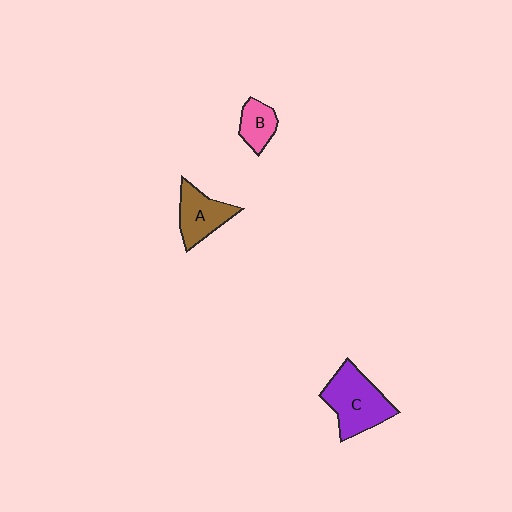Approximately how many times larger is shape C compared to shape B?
Approximately 2.2 times.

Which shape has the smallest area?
Shape B (pink).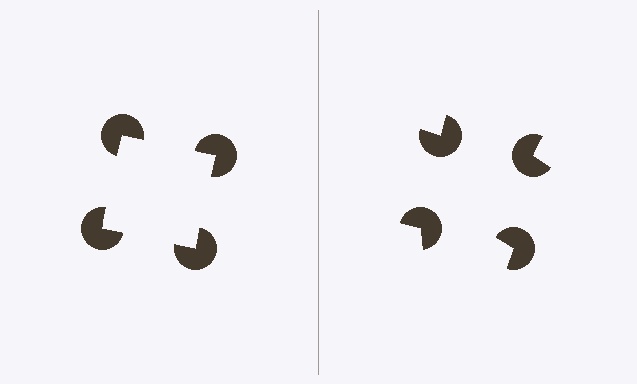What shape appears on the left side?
An illusory square.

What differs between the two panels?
The pac-man discs are positioned identically on both sides; only the wedge orientations differ. On the left they align to a square; on the right they are misaligned.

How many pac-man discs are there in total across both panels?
8 — 4 on each side.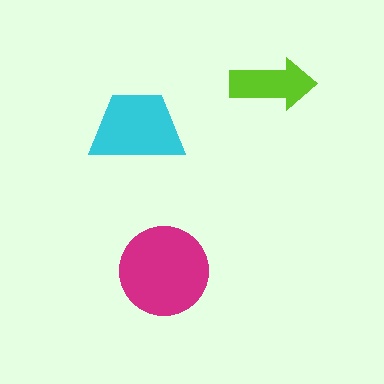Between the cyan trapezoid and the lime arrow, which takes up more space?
The cyan trapezoid.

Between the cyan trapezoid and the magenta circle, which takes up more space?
The magenta circle.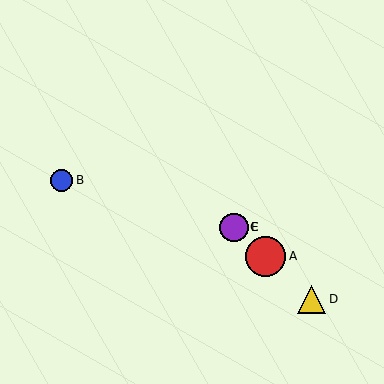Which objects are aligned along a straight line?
Objects A, C, D, E are aligned along a straight line.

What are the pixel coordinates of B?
Object B is at (62, 180).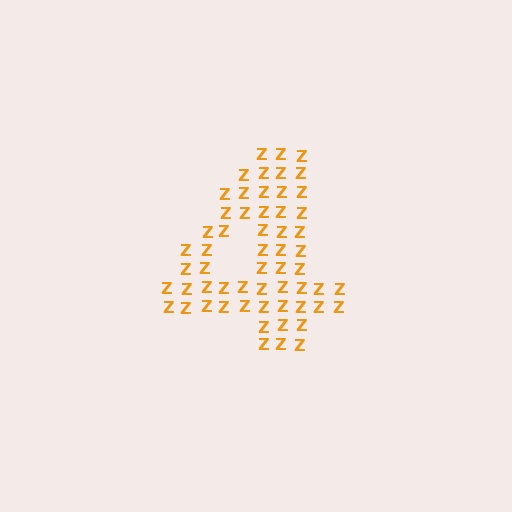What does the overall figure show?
The overall figure shows the digit 4.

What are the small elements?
The small elements are letter Z's.